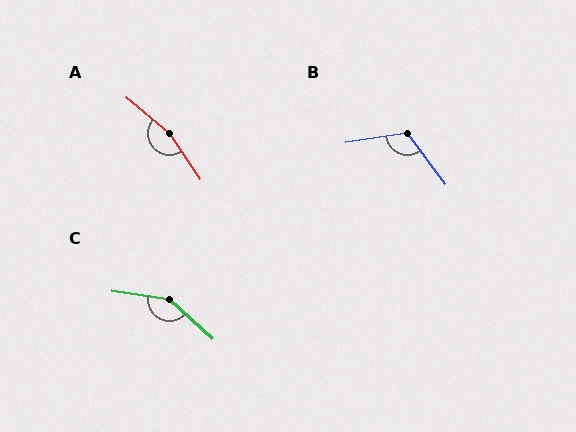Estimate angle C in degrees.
Approximately 146 degrees.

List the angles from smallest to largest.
B (118°), C (146°), A (164°).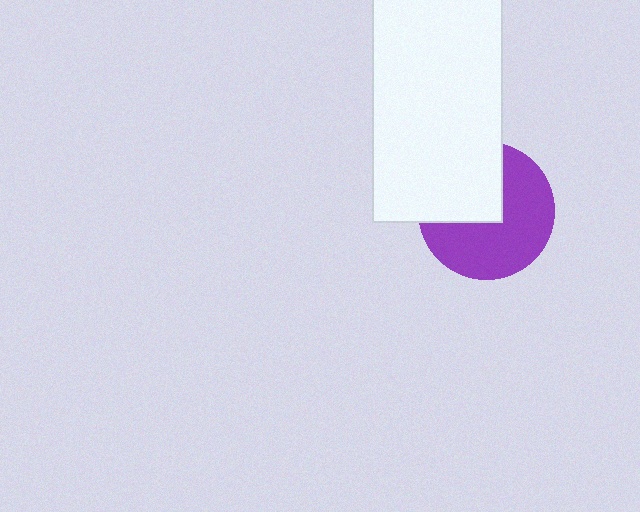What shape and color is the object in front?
The object in front is a white rectangle.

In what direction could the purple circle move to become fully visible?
The purple circle could move toward the lower-right. That would shift it out from behind the white rectangle entirely.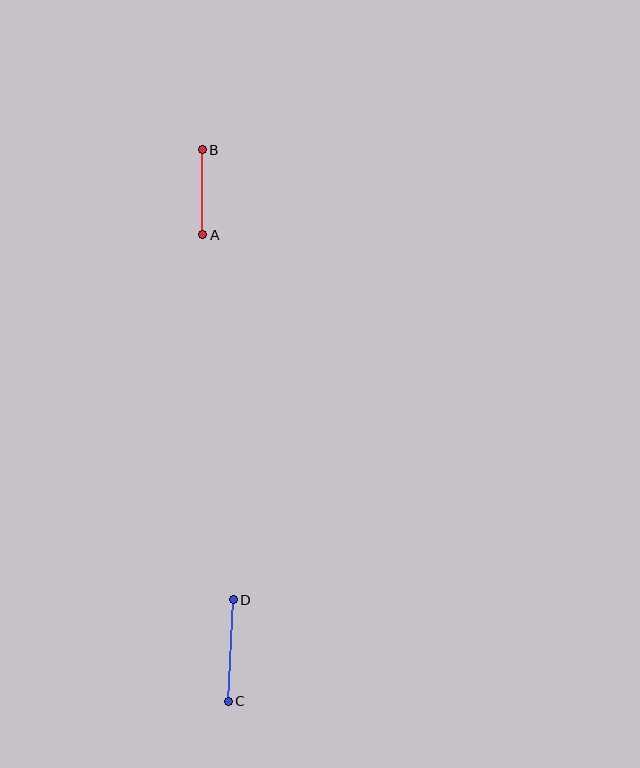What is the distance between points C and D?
The distance is approximately 102 pixels.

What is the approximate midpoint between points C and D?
The midpoint is at approximately (231, 651) pixels.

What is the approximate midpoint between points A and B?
The midpoint is at approximately (202, 192) pixels.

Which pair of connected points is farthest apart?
Points C and D are farthest apart.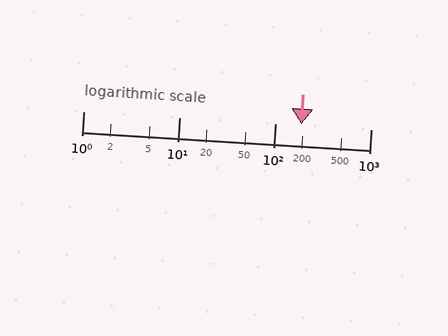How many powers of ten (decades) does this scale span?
The scale spans 3 decades, from 1 to 1000.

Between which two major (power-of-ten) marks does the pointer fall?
The pointer is between 100 and 1000.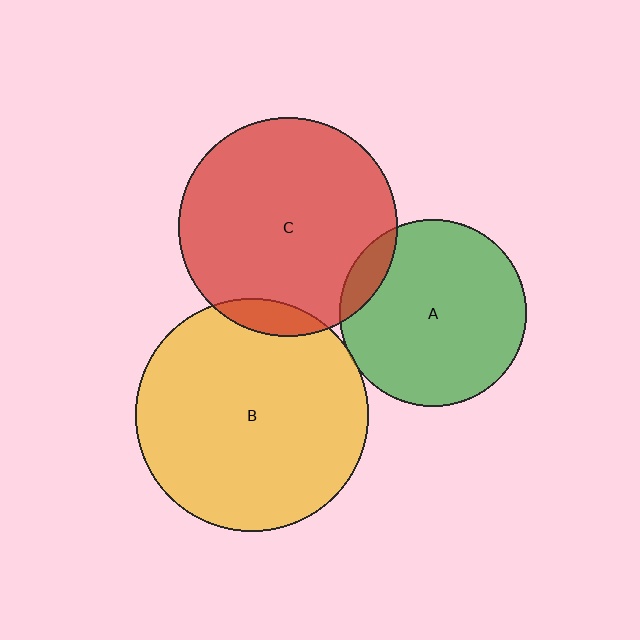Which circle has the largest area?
Circle B (yellow).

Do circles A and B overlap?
Yes.